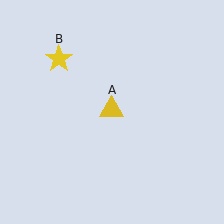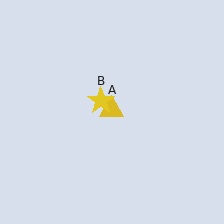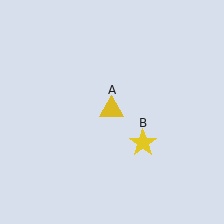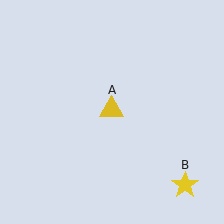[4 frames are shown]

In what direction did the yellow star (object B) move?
The yellow star (object B) moved down and to the right.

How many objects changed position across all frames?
1 object changed position: yellow star (object B).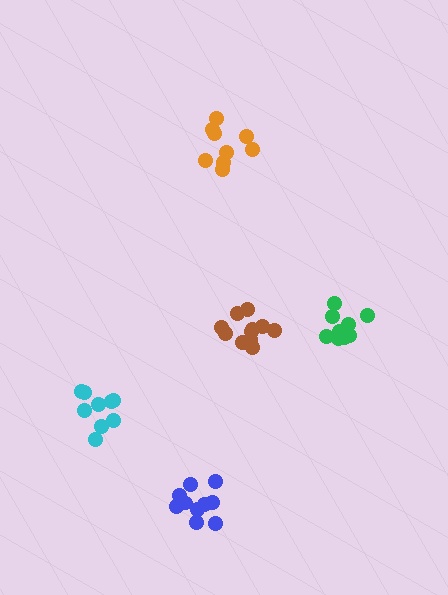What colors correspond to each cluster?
The clusters are colored: orange, cyan, brown, green, blue.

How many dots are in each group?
Group 1: 9 dots, Group 2: 9 dots, Group 3: 11 dots, Group 4: 9 dots, Group 5: 10 dots (48 total).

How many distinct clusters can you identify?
There are 5 distinct clusters.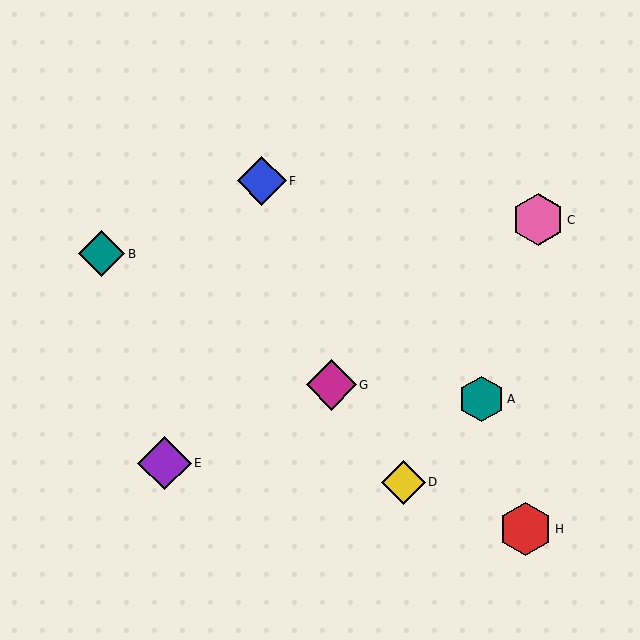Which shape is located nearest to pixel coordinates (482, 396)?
The teal hexagon (labeled A) at (482, 399) is nearest to that location.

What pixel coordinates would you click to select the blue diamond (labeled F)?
Click at (262, 181) to select the blue diamond F.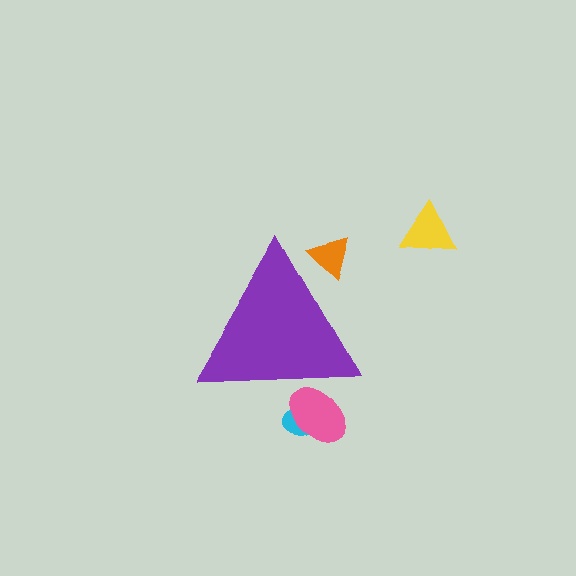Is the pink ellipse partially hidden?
Yes, the pink ellipse is partially hidden behind the purple triangle.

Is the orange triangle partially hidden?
Yes, the orange triangle is partially hidden behind the purple triangle.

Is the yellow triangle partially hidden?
No, the yellow triangle is fully visible.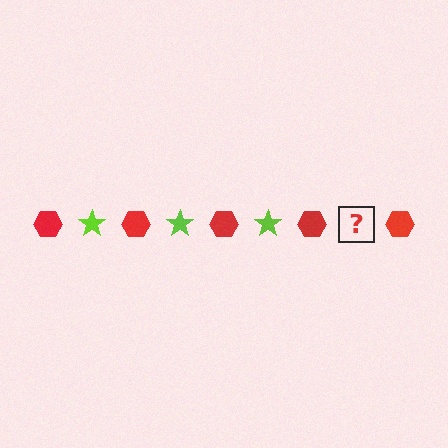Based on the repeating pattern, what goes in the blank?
The blank should be a lime star.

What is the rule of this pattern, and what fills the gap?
The rule is that the pattern alternates between red hexagon and lime star. The gap should be filled with a lime star.